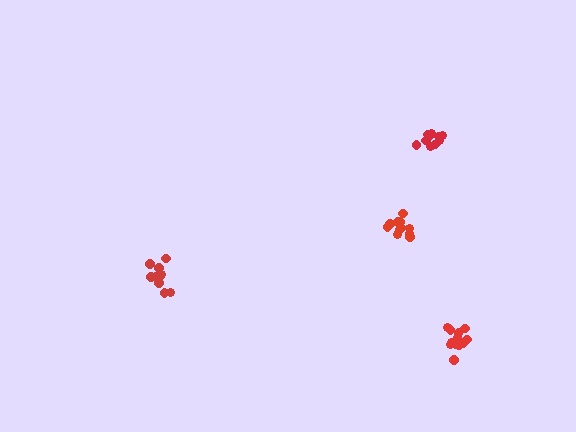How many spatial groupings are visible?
There are 4 spatial groupings.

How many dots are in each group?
Group 1: 10 dots, Group 2: 10 dots, Group 3: 12 dots, Group 4: 11 dots (43 total).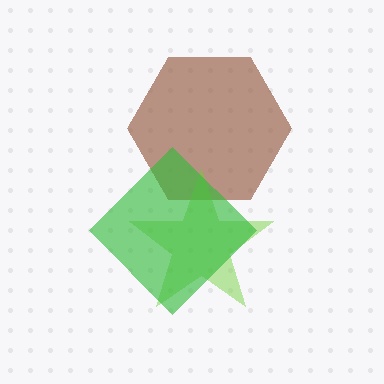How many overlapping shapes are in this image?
There are 3 overlapping shapes in the image.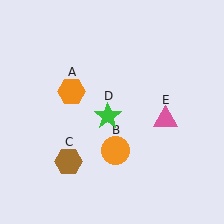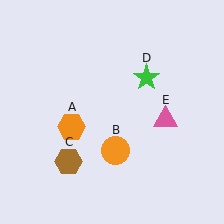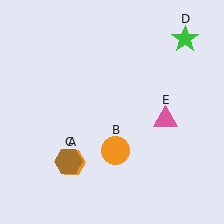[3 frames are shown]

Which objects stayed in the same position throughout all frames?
Orange circle (object B) and brown hexagon (object C) and pink triangle (object E) remained stationary.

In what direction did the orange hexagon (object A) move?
The orange hexagon (object A) moved down.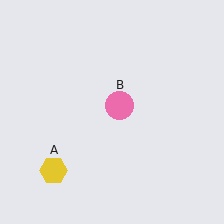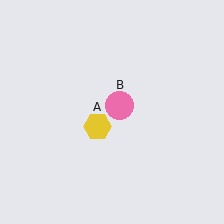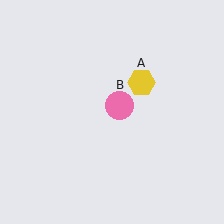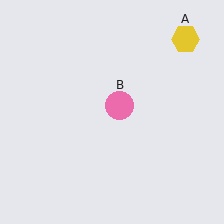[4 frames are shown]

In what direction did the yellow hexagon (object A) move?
The yellow hexagon (object A) moved up and to the right.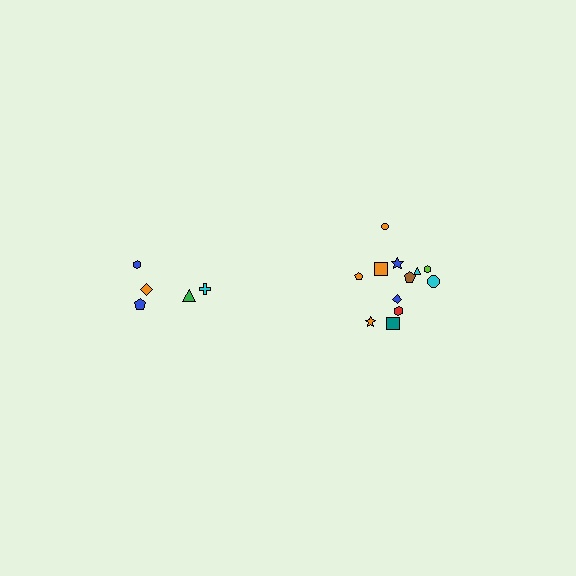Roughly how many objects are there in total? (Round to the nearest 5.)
Roughly 15 objects in total.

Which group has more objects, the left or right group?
The right group.